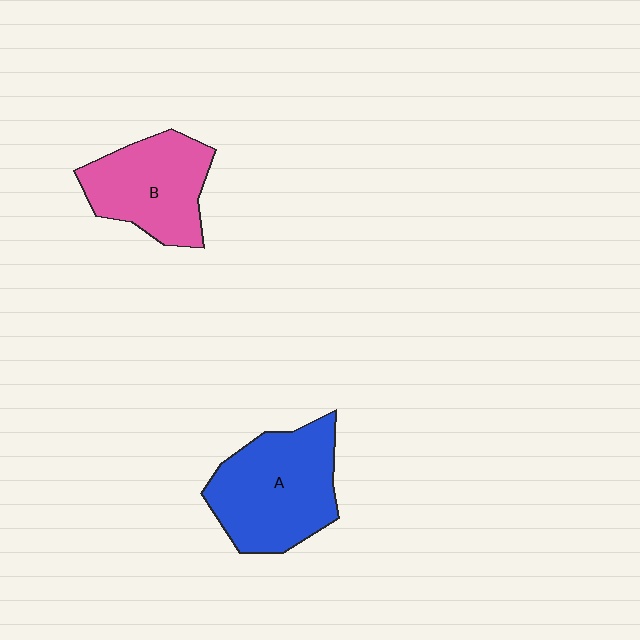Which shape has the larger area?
Shape A (blue).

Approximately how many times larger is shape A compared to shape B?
Approximately 1.2 times.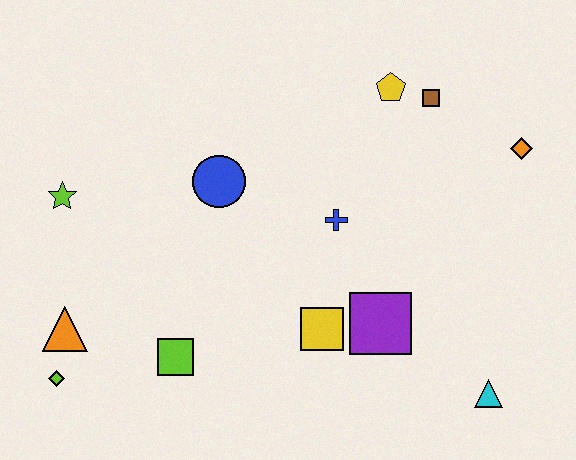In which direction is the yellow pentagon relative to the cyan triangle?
The yellow pentagon is above the cyan triangle.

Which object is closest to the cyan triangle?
The purple square is closest to the cyan triangle.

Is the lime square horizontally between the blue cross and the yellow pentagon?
No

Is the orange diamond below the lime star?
No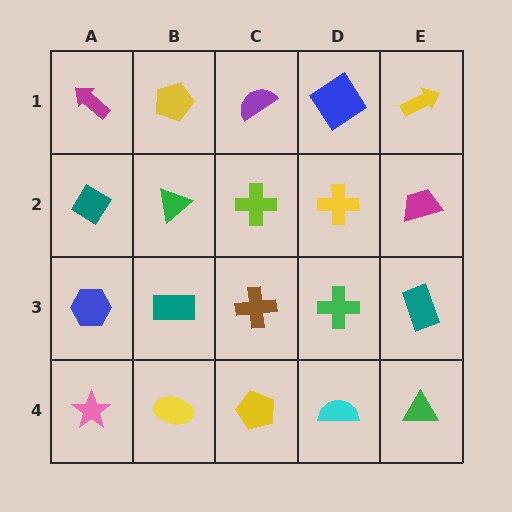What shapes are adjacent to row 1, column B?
A green triangle (row 2, column B), a magenta arrow (row 1, column A), a purple semicircle (row 1, column C).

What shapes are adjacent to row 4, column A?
A blue hexagon (row 3, column A), a yellow ellipse (row 4, column B).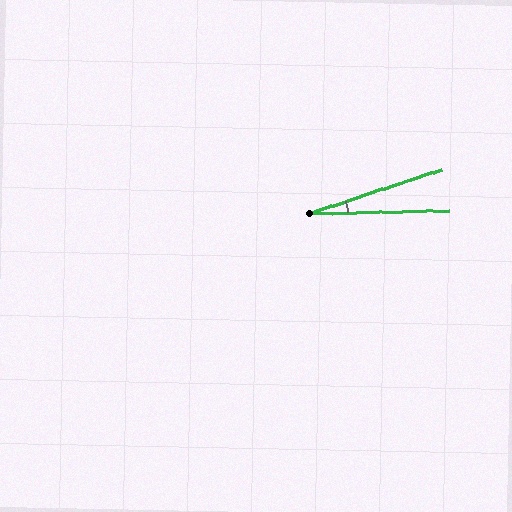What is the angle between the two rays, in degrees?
Approximately 17 degrees.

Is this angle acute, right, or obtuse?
It is acute.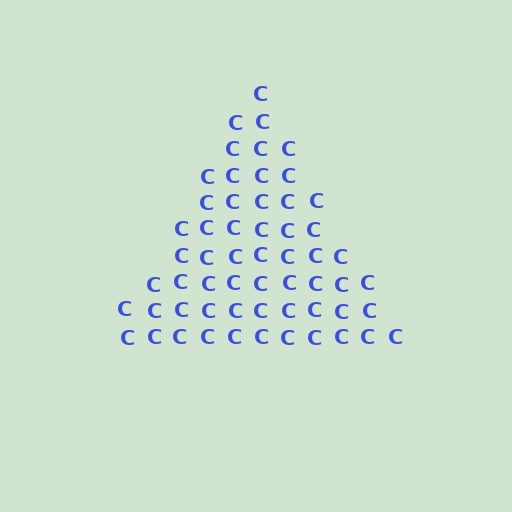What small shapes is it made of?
It is made of small letter C's.